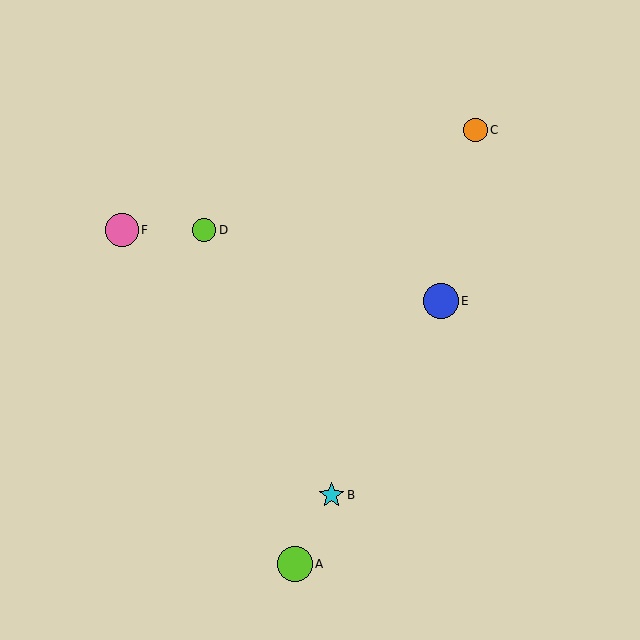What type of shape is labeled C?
Shape C is an orange circle.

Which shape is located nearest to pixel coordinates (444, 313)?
The blue circle (labeled E) at (441, 301) is nearest to that location.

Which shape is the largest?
The blue circle (labeled E) is the largest.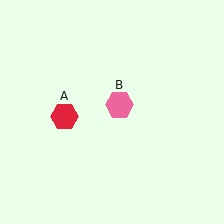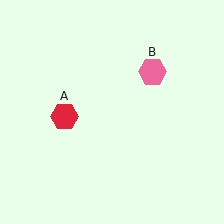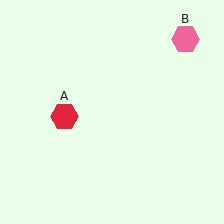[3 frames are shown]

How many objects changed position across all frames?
1 object changed position: pink hexagon (object B).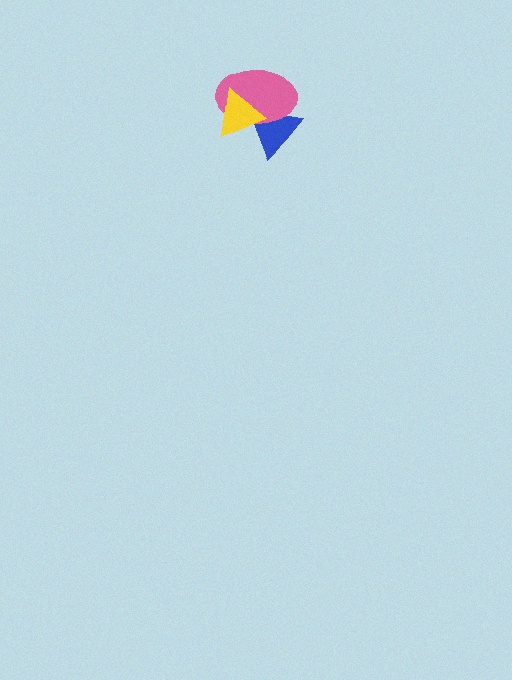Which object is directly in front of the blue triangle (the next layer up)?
The pink ellipse is directly in front of the blue triangle.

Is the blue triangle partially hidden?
Yes, it is partially covered by another shape.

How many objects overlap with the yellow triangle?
2 objects overlap with the yellow triangle.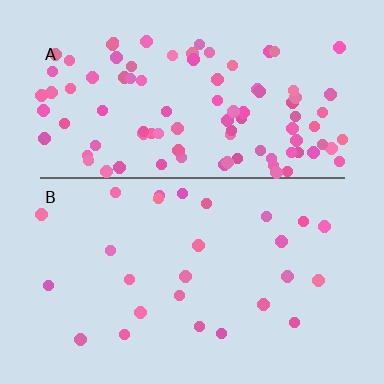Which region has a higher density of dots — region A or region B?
A (the top).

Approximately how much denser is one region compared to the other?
Approximately 3.7× — region A over region B.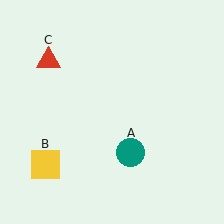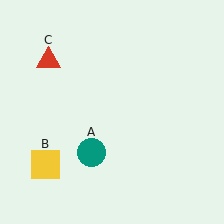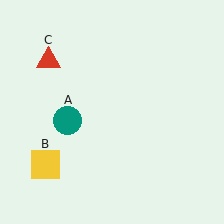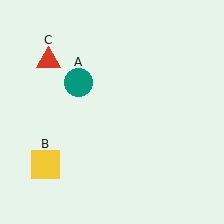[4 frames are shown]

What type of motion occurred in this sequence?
The teal circle (object A) rotated clockwise around the center of the scene.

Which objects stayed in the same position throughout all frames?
Yellow square (object B) and red triangle (object C) remained stationary.